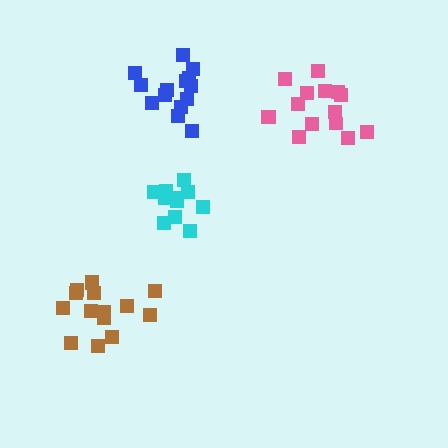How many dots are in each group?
Group 1: 11 dots, Group 2: 15 dots, Group 3: 15 dots, Group 4: 14 dots (55 total).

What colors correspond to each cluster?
The clusters are colored: cyan, brown, pink, blue.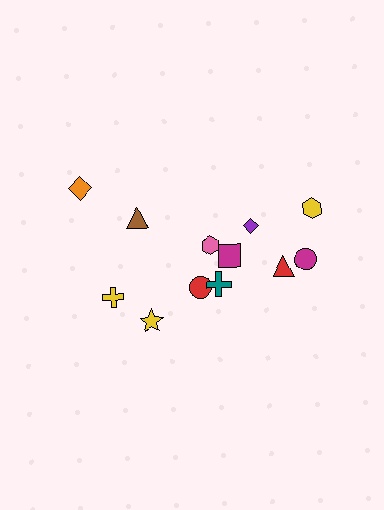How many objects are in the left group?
There are 4 objects.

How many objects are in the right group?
There are 8 objects.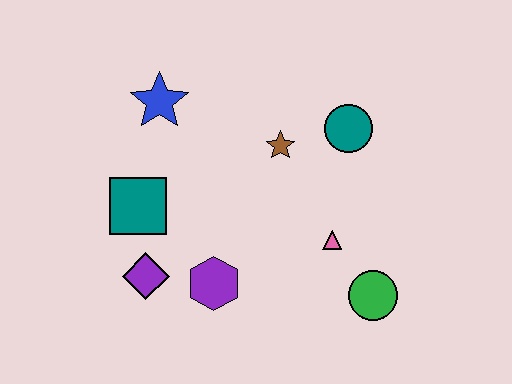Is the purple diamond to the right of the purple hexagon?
No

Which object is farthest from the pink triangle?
The blue star is farthest from the pink triangle.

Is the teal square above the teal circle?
No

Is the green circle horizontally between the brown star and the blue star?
No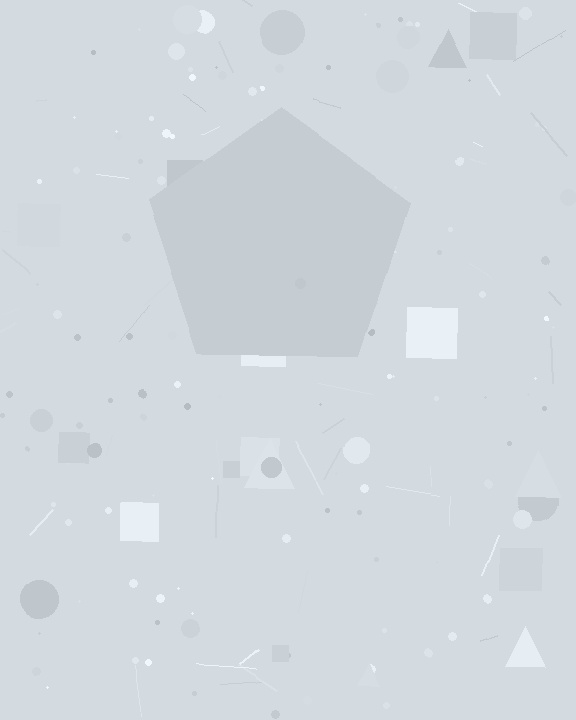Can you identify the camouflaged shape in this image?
The camouflaged shape is a pentagon.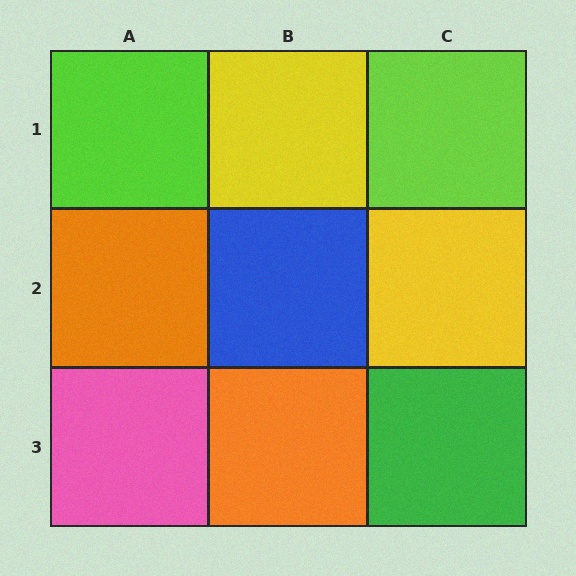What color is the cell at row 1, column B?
Yellow.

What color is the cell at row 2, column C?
Yellow.